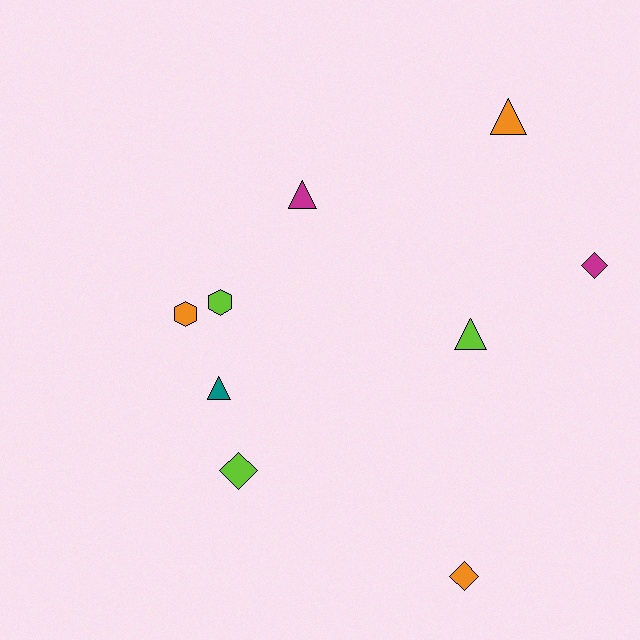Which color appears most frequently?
Orange, with 3 objects.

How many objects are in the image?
There are 9 objects.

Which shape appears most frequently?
Triangle, with 4 objects.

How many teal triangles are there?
There is 1 teal triangle.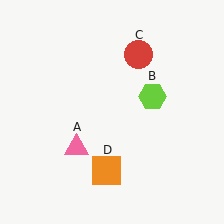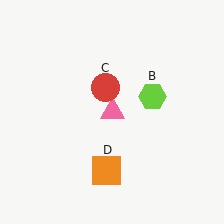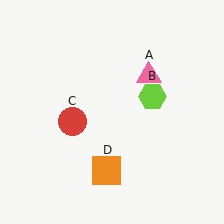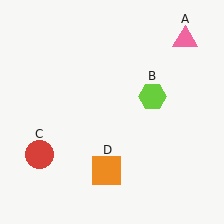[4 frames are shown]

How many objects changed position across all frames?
2 objects changed position: pink triangle (object A), red circle (object C).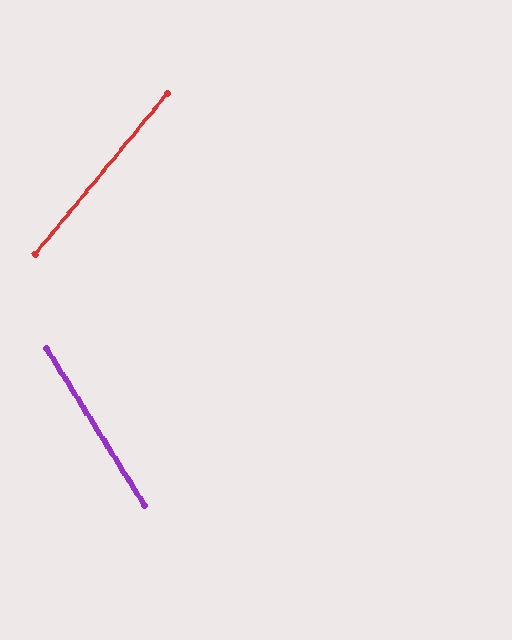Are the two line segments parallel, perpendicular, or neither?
Neither parallel nor perpendicular — they differ by about 71°.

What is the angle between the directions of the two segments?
Approximately 71 degrees.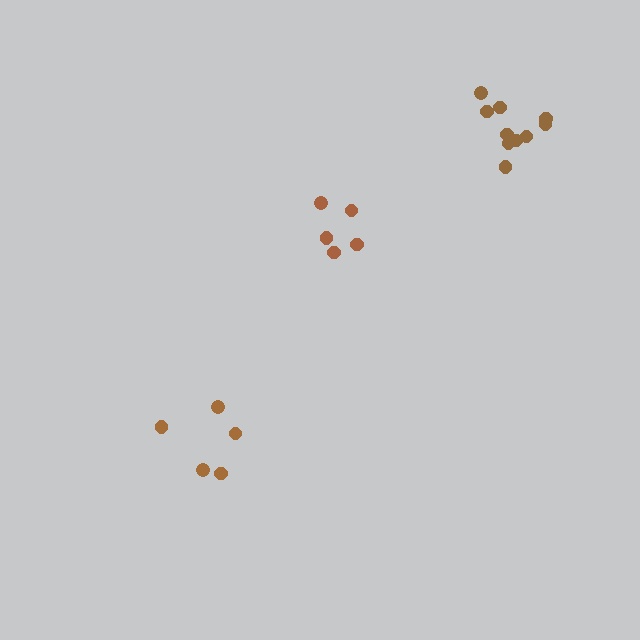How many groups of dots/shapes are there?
There are 3 groups.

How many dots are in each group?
Group 1: 5 dots, Group 2: 10 dots, Group 3: 5 dots (20 total).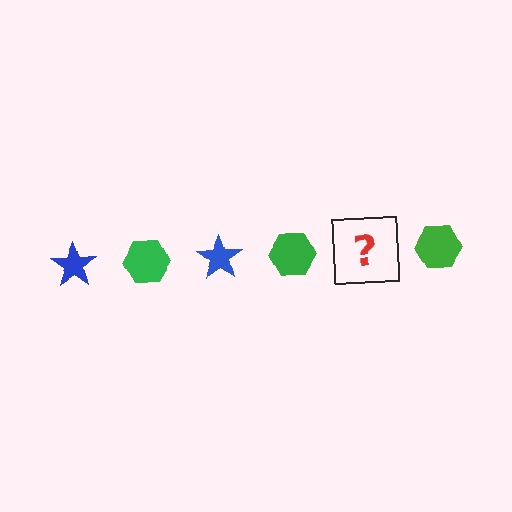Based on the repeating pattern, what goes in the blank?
The blank should be a blue star.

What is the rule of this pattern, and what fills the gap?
The rule is that the pattern alternates between blue star and green hexagon. The gap should be filled with a blue star.